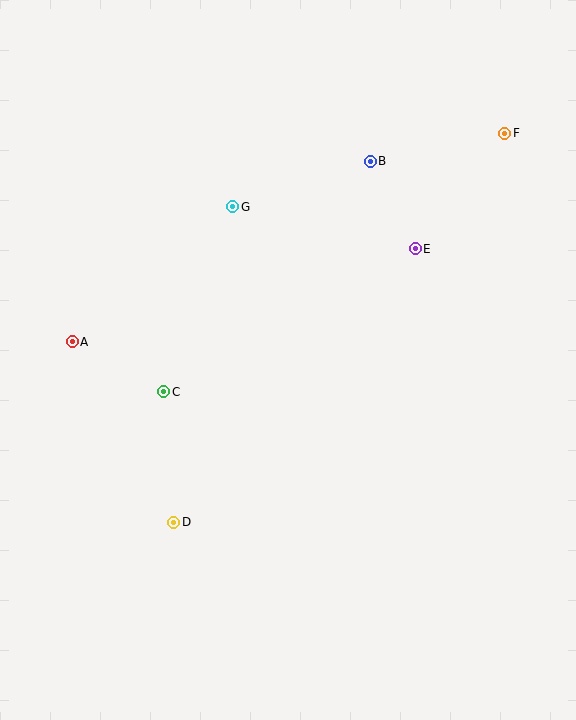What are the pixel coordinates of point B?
Point B is at (370, 161).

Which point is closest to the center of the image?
Point C at (164, 392) is closest to the center.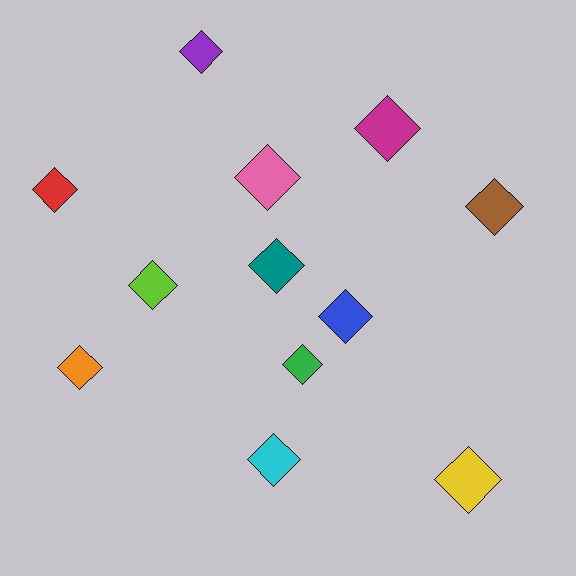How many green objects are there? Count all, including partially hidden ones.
There is 1 green object.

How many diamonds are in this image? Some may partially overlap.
There are 12 diamonds.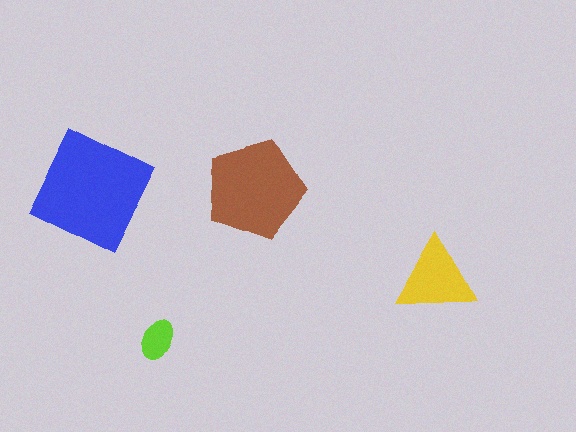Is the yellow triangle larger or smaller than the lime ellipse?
Larger.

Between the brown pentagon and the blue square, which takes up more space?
The blue square.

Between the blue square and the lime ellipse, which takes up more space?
The blue square.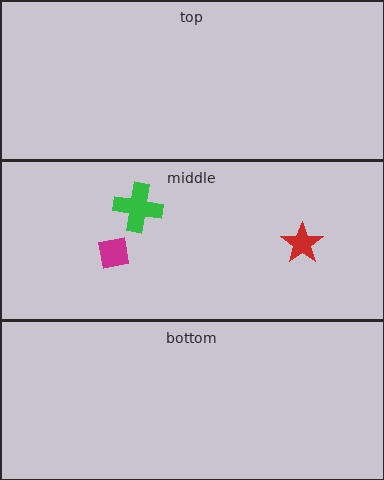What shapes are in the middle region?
The magenta square, the green cross, the red star.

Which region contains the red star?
The middle region.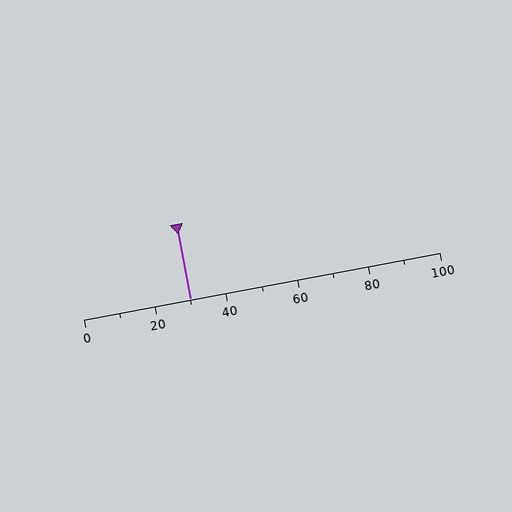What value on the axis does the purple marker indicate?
The marker indicates approximately 30.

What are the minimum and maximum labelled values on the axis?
The axis runs from 0 to 100.